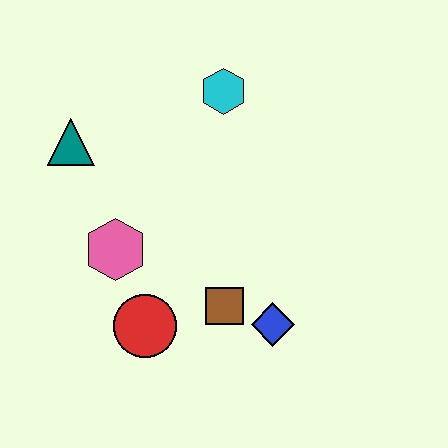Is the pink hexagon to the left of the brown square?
Yes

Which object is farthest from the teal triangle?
The blue diamond is farthest from the teal triangle.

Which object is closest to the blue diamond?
The brown square is closest to the blue diamond.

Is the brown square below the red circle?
No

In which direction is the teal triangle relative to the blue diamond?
The teal triangle is to the left of the blue diamond.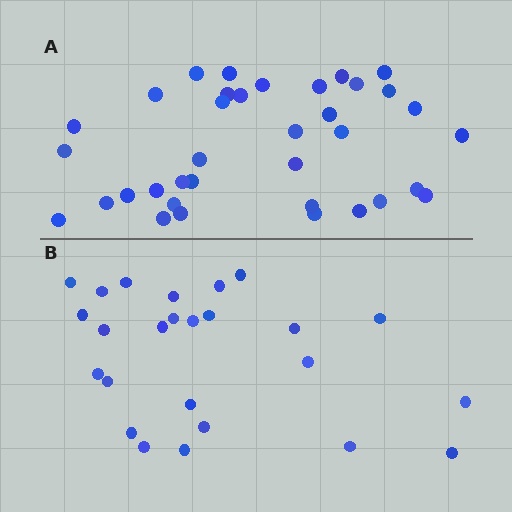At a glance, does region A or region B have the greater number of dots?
Region A (the top region) has more dots.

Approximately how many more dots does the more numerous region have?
Region A has roughly 12 or so more dots than region B.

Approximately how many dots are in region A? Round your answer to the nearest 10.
About 40 dots. (The exact count is 36, which rounds to 40.)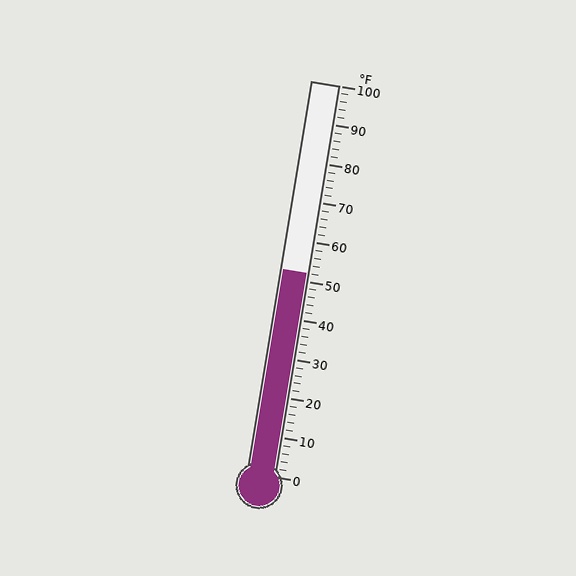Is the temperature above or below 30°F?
The temperature is above 30°F.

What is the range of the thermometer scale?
The thermometer scale ranges from 0°F to 100°F.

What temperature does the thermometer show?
The thermometer shows approximately 52°F.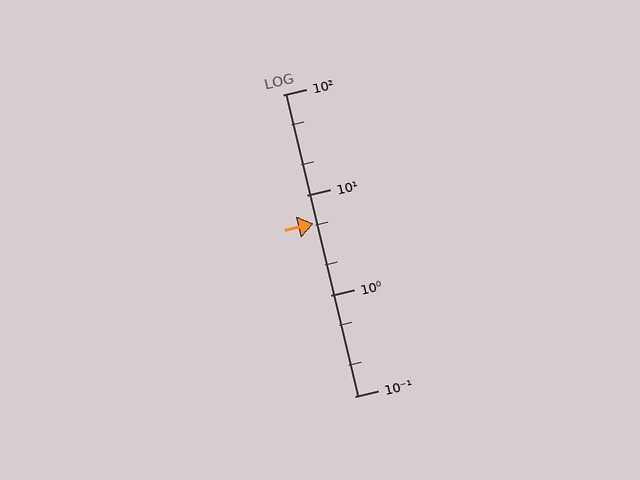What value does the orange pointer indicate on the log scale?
The pointer indicates approximately 5.2.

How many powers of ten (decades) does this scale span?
The scale spans 3 decades, from 0.1 to 100.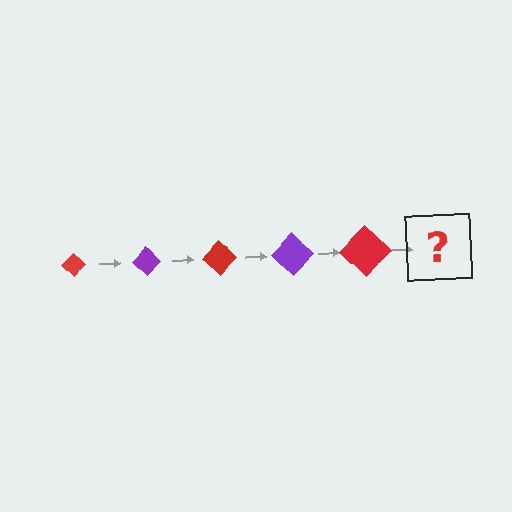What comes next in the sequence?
The next element should be a purple diamond, larger than the previous one.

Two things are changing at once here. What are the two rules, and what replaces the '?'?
The two rules are that the diamond grows larger each step and the color cycles through red and purple. The '?' should be a purple diamond, larger than the previous one.